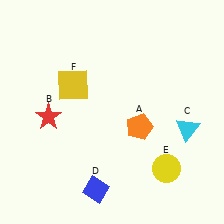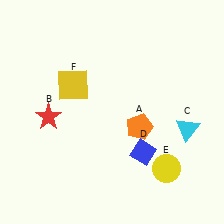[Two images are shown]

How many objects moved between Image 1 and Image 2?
1 object moved between the two images.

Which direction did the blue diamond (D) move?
The blue diamond (D) moved right.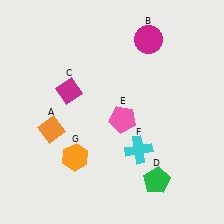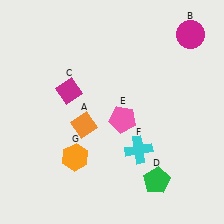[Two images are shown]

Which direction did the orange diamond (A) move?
The orange diamond (A) moved right.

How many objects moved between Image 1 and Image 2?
2 objects moved between the two images.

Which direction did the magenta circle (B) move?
The magenta circle (B) moved right.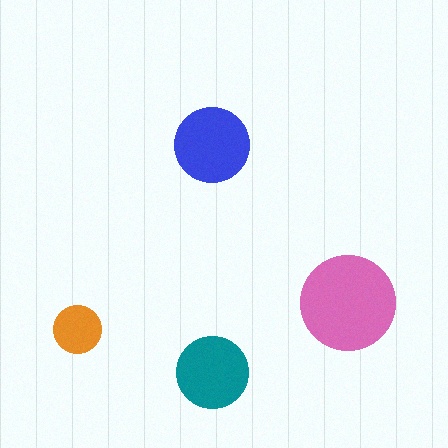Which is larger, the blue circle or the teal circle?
The blue one.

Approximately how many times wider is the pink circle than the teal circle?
About 1.5 times wider.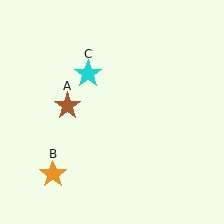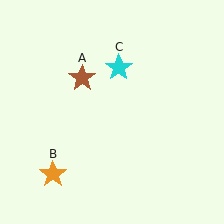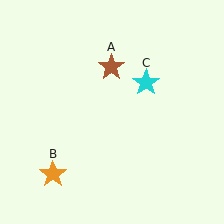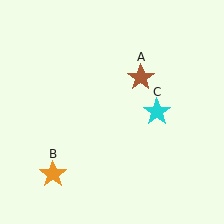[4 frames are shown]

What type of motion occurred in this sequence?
The brown star (object A), cyan star (object C) rotated clockwise around the center of the scene.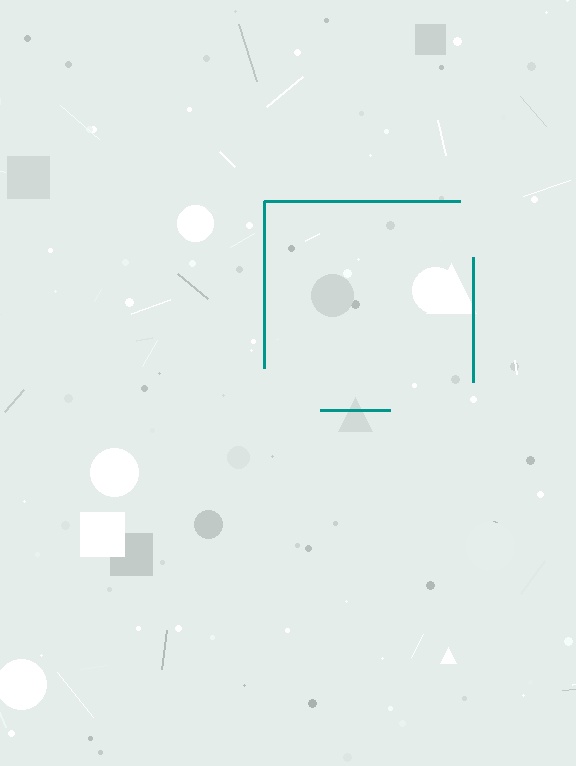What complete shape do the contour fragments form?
The contour fragments form a square.